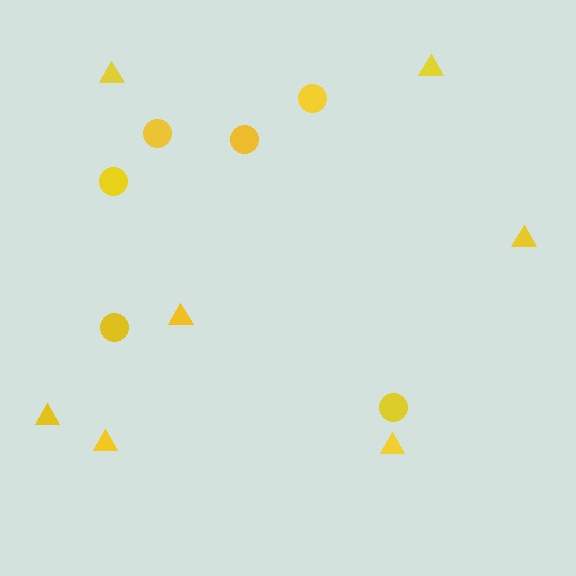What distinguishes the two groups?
There are 2 groups: one group of triangles (7) and one group of circles (6).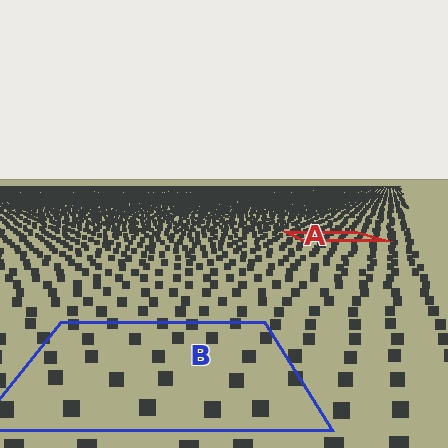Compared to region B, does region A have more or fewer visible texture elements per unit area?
Region A has more texture elements per unit area — they are packed more densely because it is farther away.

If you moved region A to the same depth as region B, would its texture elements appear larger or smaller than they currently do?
They would appear larger. At a closer depth, the same texture elements are projected at a bigger on-screen size.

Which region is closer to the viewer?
Region B is closer. The texture elements there are larger and more spread out.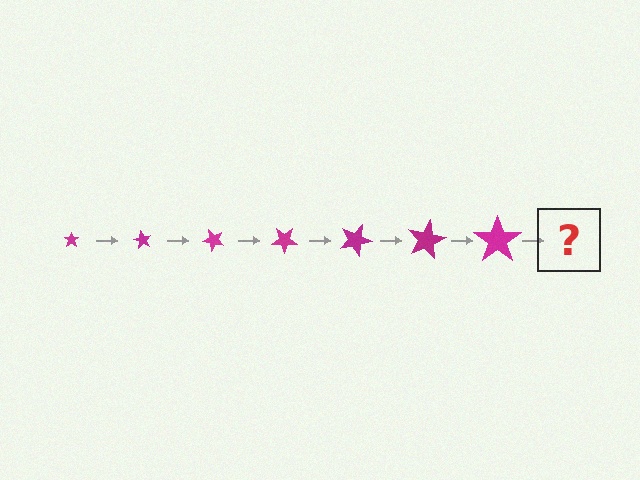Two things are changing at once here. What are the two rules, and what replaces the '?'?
The two rules are that the star grows larger each step and it rotates 60 degrees each step. The '?' should be a star, larger than the previous one and rotated 420 degrees from the start.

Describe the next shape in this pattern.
It should be a star, larger than the previous one and rotated 420 degrees from the start.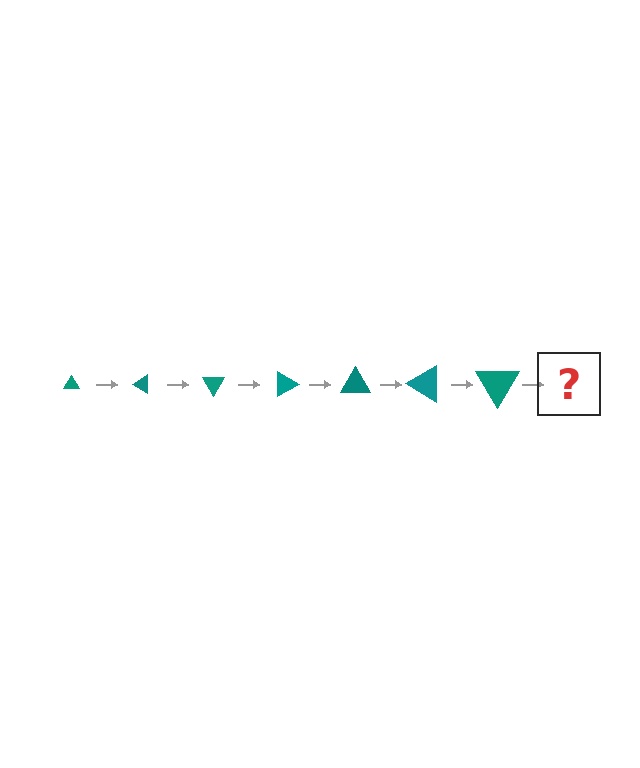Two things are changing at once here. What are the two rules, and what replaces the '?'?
The two rules are that the triangle grows larger each step and it rotates 30 degrees each step. The '?' should be a triangle, larger than the previous one and rotated 210 degrees from the start.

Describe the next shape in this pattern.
It should be a triangle, larger than the previous one and rotated 210 degrees from the start.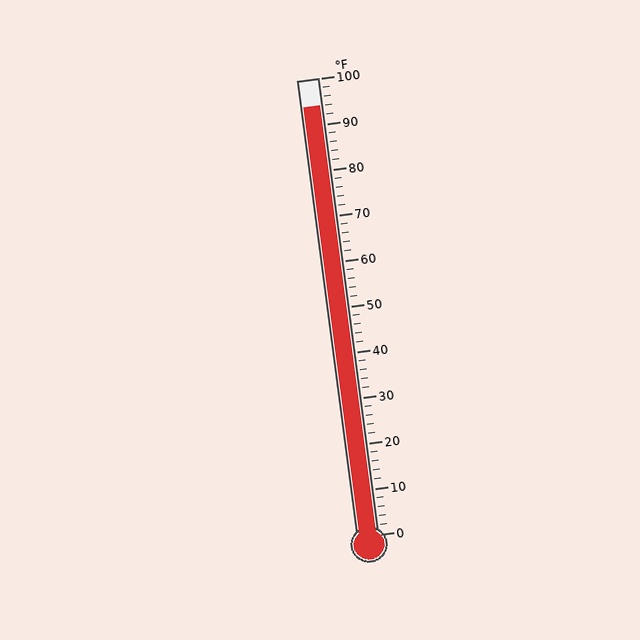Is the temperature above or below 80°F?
The temperature is above 80°F.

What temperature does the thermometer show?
The thermometer shows approximately 94°F.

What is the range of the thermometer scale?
The thermometer scale ranges from 0°F to 100°F.